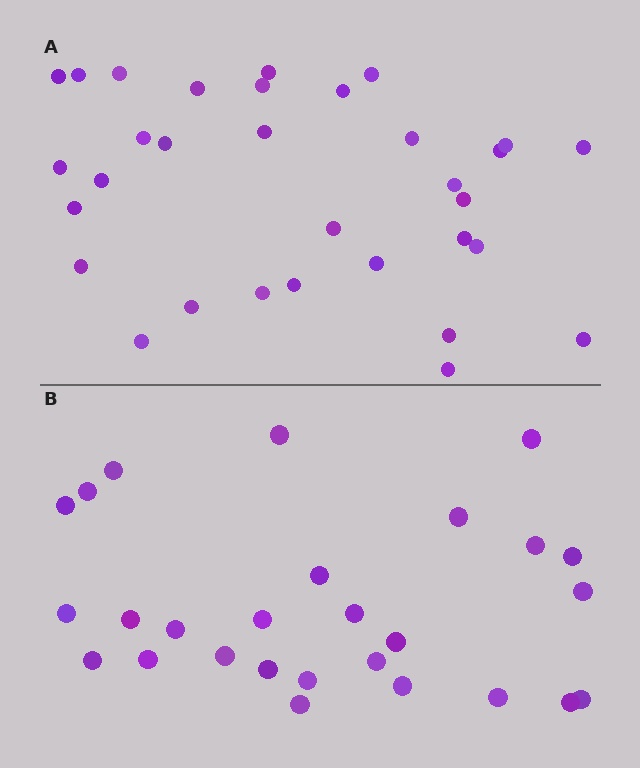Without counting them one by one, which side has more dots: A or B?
Region A (the top region) has more dots.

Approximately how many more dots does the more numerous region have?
Region A has about 5 more dots than region B.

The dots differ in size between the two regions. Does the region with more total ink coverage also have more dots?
No. Region B has more total ink coverage because its dots are larger, but region A actually contains more individual dots. Total area can be misleading — the number of items is what matters here.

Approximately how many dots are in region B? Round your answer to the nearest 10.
About 30 dots. (The exact count is 27, which rounds to 30.)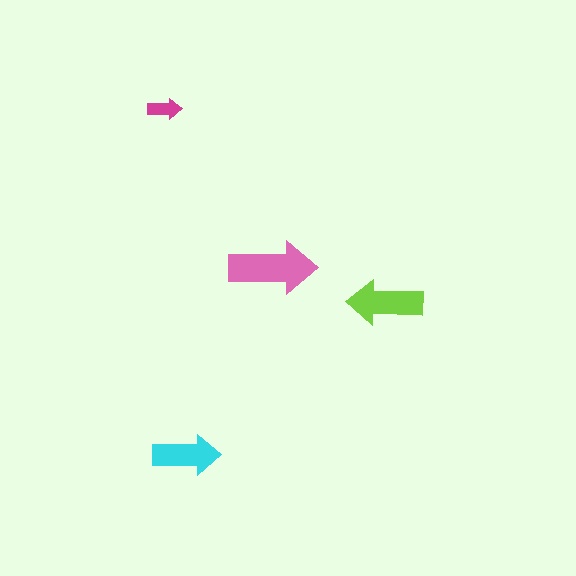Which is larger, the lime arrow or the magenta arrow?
The lime one.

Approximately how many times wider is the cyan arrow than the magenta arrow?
About 2 times wider.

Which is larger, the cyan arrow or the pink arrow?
The pink one.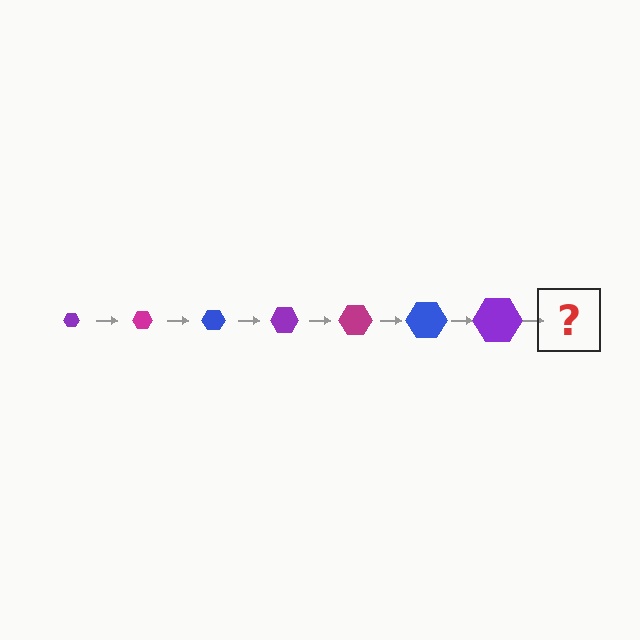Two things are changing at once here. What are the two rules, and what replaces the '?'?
The two rules are that the hexagon grows larger each step and the color cycles through purple, magenta, and blue. The '?' should be a magenta hexagon, larger than the previous one.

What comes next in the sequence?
The next element should be a magenta hexagon, larger than the previous one.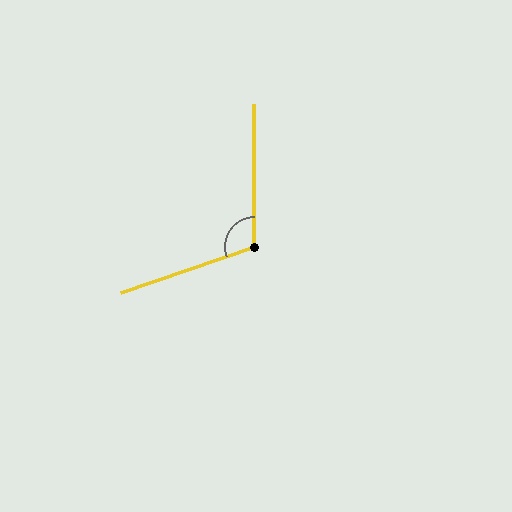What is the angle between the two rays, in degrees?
Approximately 109 degrees.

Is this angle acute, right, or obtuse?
It is obtuse.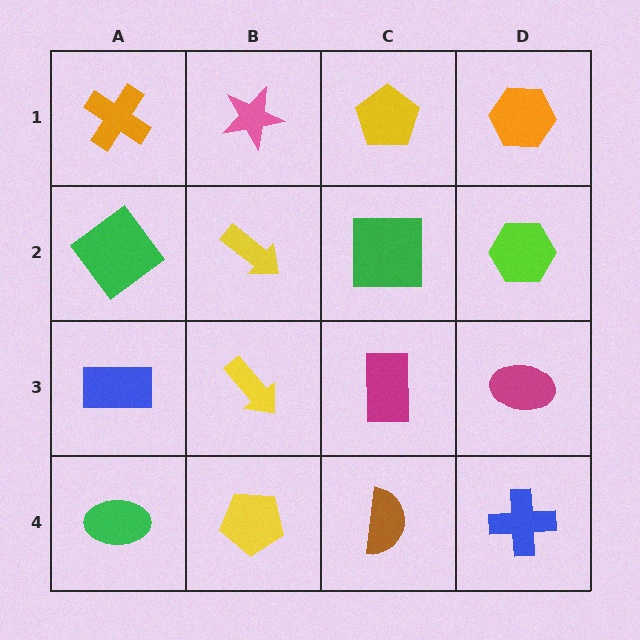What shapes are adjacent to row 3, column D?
A lime hexagon (row 2, column D), a blue cross (row 4, column D), a magenta rectangle (row 3, column C).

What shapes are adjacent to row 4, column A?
A blue rectangle (row 3, column A), a yellow pentagon (row 4, column B).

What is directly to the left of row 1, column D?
A yellow pentagon.